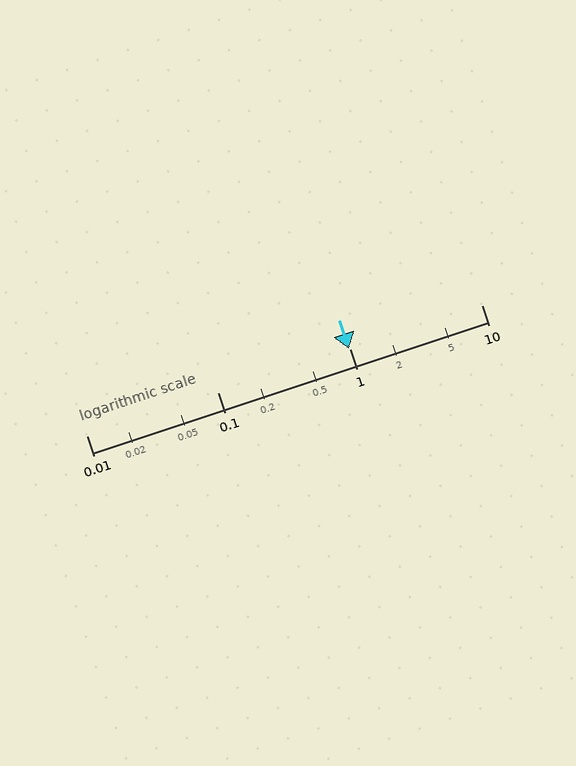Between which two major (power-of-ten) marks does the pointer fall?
The pointer is between 0.1 and 1.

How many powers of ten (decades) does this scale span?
The scale spans 3 decades, from 0.01 to 10.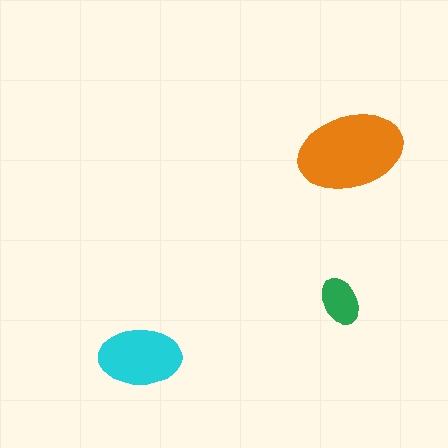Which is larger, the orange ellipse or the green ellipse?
The orange one.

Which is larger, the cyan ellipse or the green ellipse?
The cyan one.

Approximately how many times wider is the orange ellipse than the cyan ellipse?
About 1.5 times wider.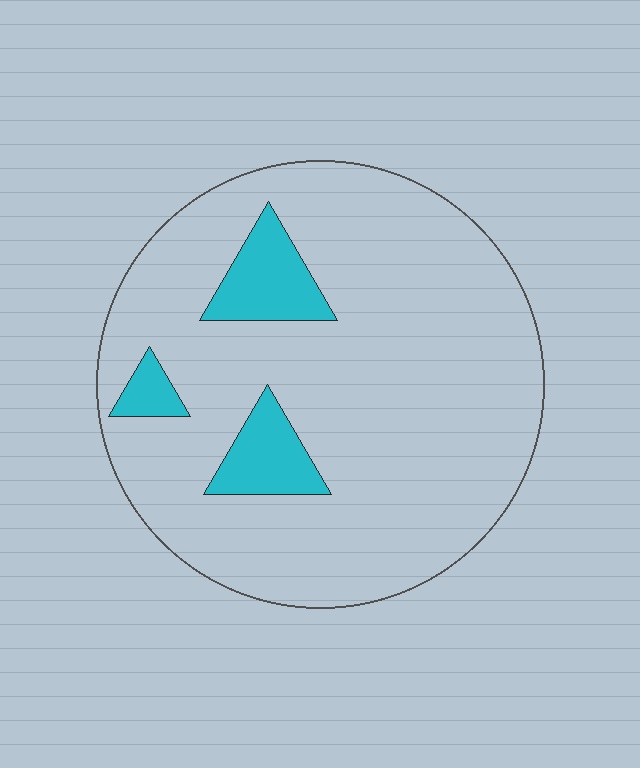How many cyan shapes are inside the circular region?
3.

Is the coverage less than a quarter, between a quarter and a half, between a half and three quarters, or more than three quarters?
Less than a quarter.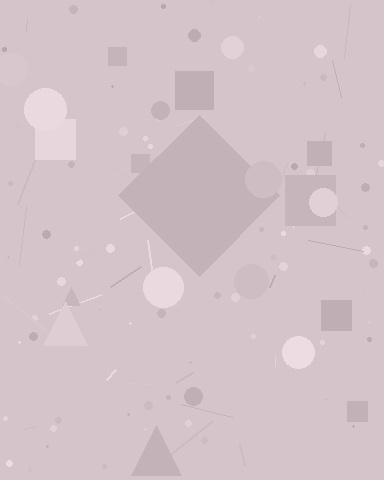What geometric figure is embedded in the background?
A diamond is embedded in the background.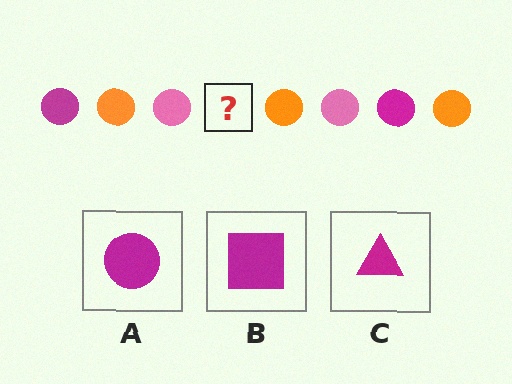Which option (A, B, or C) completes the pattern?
A.